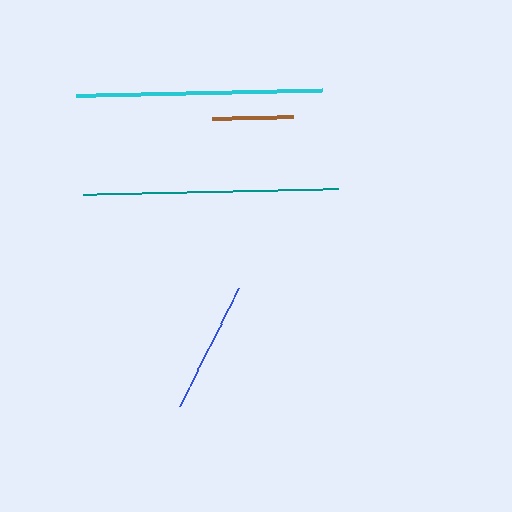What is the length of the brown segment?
The brown segment is approximately 81 pixels long.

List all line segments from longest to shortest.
From longest to shortest: teal, cyan, blue, brown.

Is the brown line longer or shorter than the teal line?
The teal line is longer than the brown line.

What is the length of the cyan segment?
The cyan segment is approximately 246 pixels long.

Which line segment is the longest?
The teal line is the longest at approximately 256 pixels.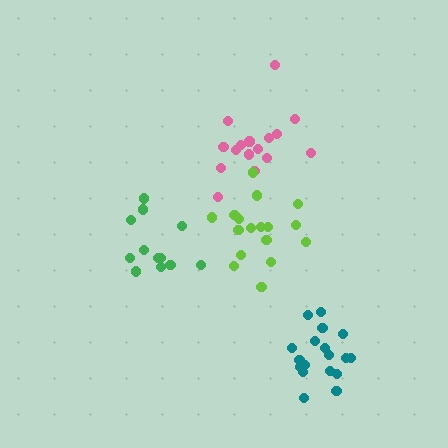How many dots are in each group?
Group 1: 16 dots, Group 2: 17 dots, Group 3: 12 dots, Group 4: 18 dots (63 total).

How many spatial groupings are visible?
There are 4 spatial groupings.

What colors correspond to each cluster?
The clusters are colored: pink, lime, green, teal.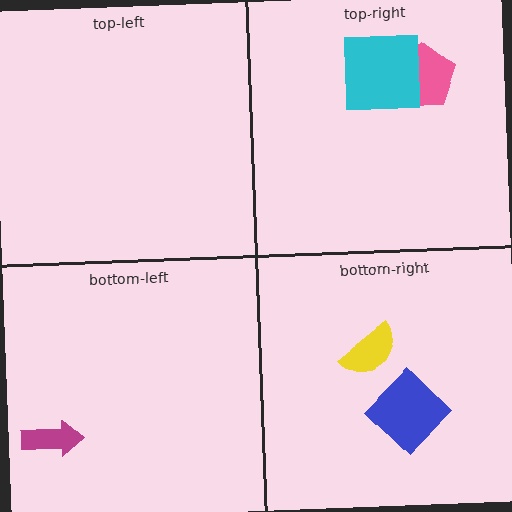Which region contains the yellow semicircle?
The bottom-right region.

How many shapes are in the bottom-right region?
2.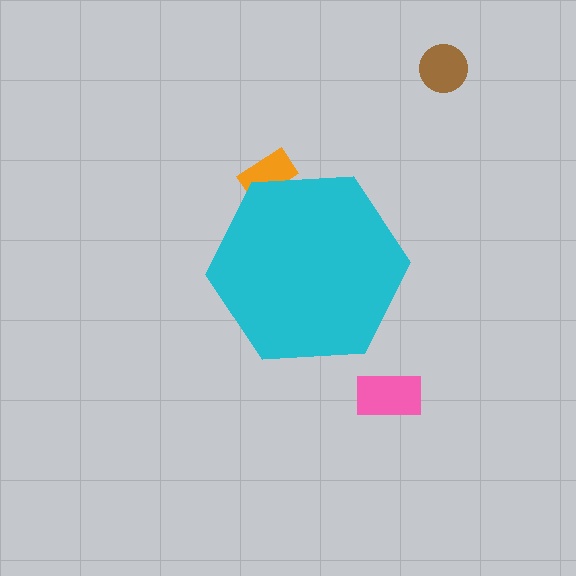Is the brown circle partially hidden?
No, the brown circle is fully visible.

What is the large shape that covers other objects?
A cyan hexagon.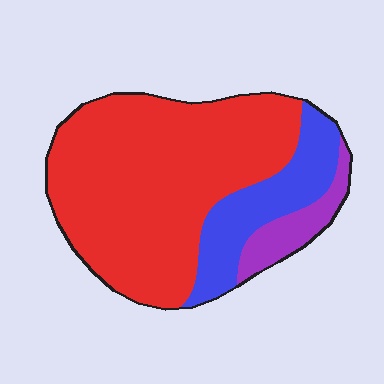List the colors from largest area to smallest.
From largest to smallest: red, blue, purple.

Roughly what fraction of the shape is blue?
Blue covers 20% of the shape.